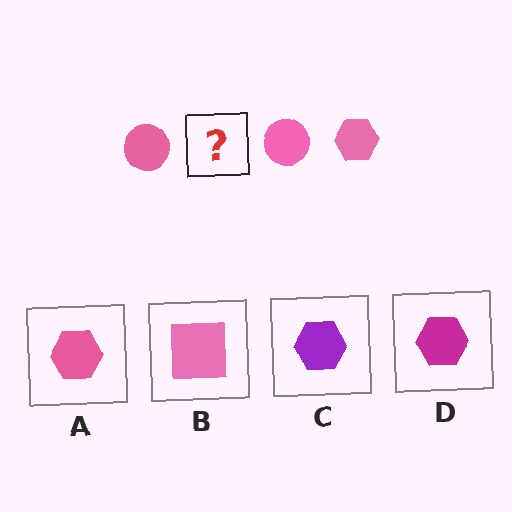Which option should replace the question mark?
Option A.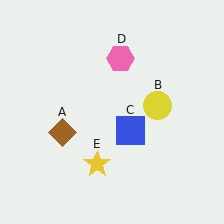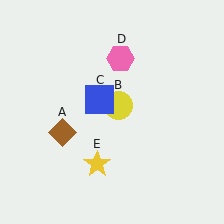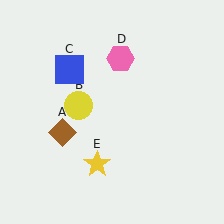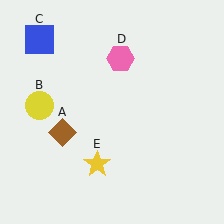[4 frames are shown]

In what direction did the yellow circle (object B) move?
The yellow circle (object B) moved left.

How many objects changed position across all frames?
2 objects changed position: yellow circle (object B), blue square (object C).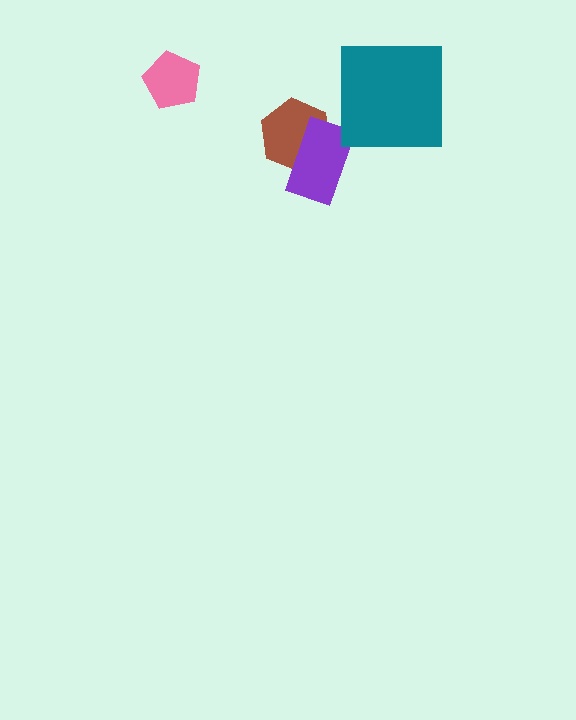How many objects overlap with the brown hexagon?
1 object overlaps with the brown hexagon.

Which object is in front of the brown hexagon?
The purple rectangle is in front of the brown hexagon.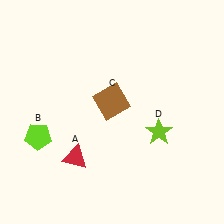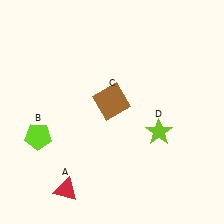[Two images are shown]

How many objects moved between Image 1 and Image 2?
1 object moved between the two images.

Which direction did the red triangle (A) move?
The red triangle (A) moved down.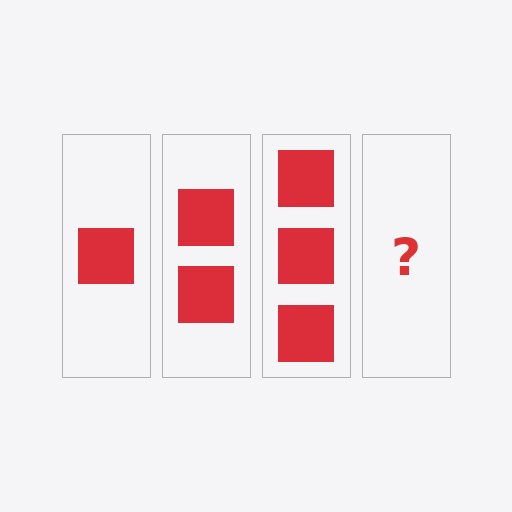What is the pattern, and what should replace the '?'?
The pattern is that each step adds one more square. The '?' should be 4 squares.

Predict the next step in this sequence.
The next step is 4 squares.